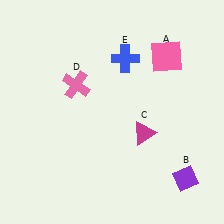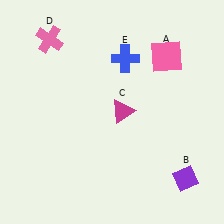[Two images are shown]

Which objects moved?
The objects that moved are: the magenta triangle (C), the pink cross (D).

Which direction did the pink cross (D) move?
The pink cross (D) moved up.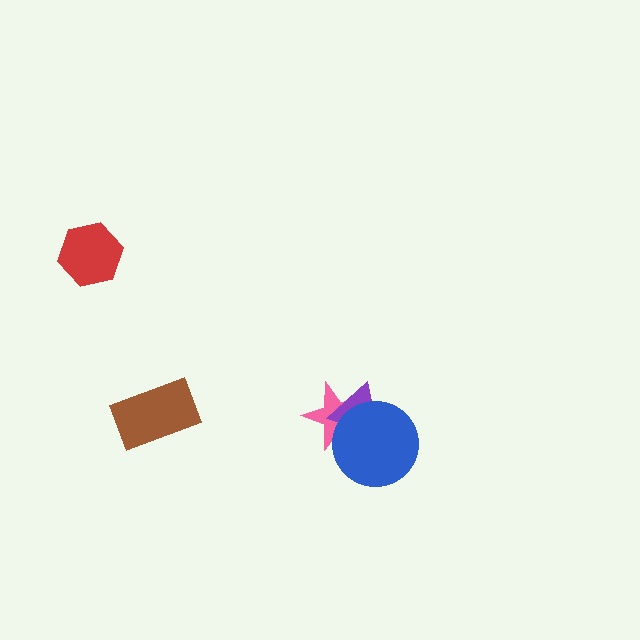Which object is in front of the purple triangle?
The blue circle is in front of the purple triangle.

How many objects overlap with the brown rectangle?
0 objects overlap with the brown rectangle.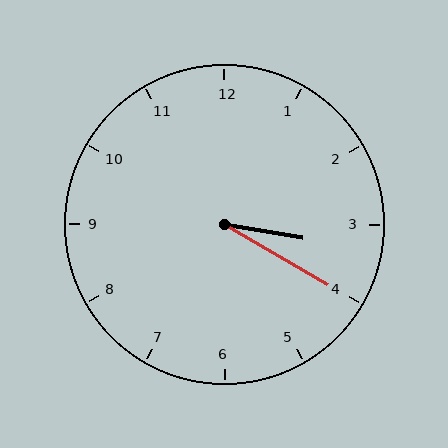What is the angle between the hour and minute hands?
Approximately 20 degrees.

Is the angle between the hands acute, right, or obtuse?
It is acute.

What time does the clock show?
3:20.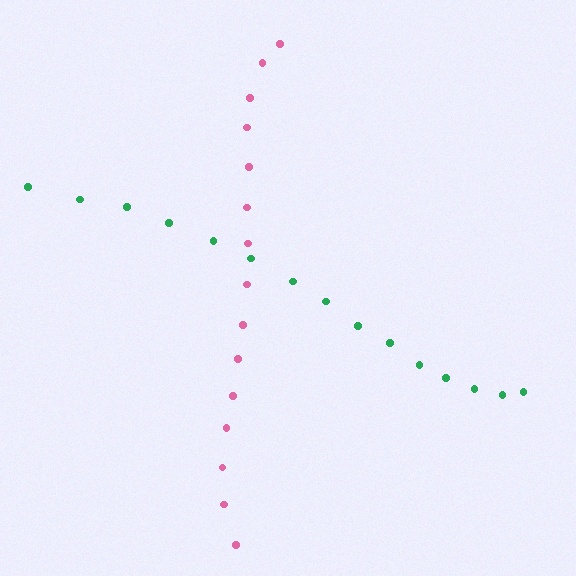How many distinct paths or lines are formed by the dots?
There are 2 distinct paths.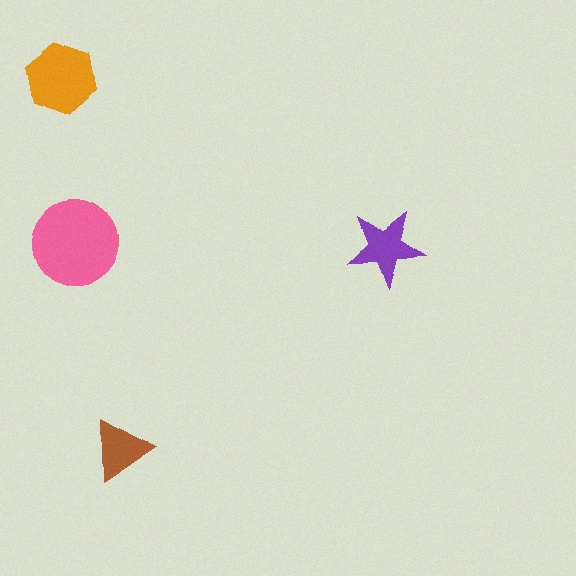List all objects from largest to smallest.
The pink circle, the orange hexagon, the purple star, the brown triangle.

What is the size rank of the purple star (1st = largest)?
3rd.